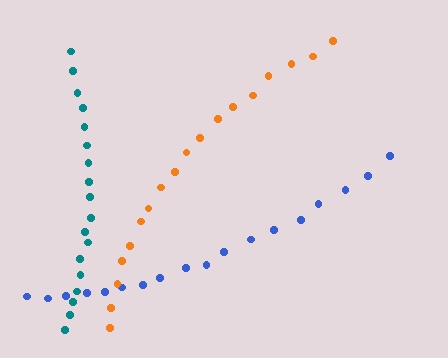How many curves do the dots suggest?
There are 3 distinct paths.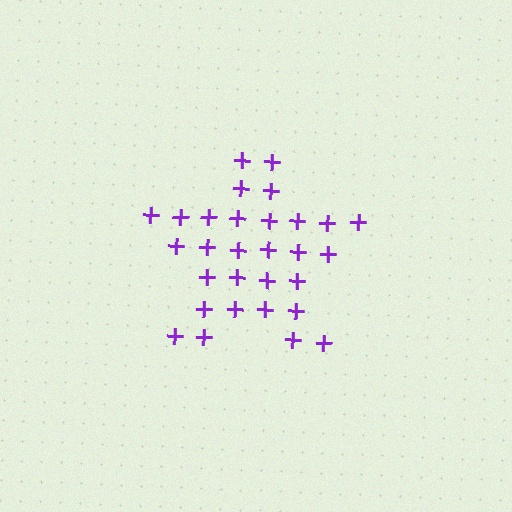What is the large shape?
The large shape is a star.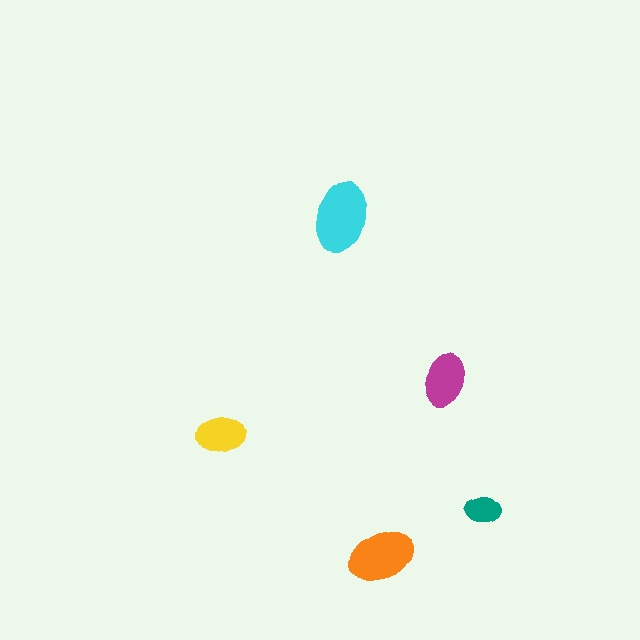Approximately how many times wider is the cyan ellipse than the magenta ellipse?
About 1.5 times wider.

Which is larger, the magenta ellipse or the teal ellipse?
The magenta one.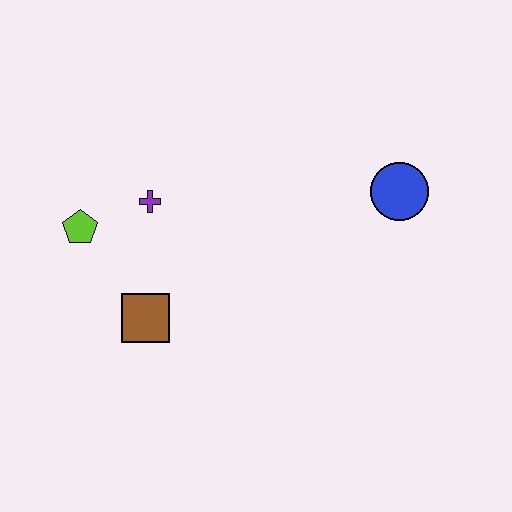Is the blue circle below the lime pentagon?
No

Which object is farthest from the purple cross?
The blue circle is farthest from the purple cross.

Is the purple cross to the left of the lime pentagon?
No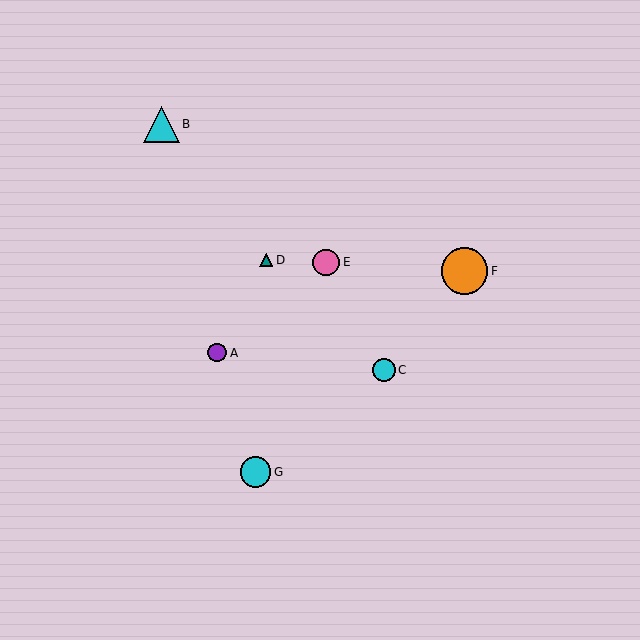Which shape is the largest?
The orange circle (labeled F) is the largest.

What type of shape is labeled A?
Shape A is a purple circle.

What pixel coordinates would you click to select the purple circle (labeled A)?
Click at (217, 353) to select the purple circle A.